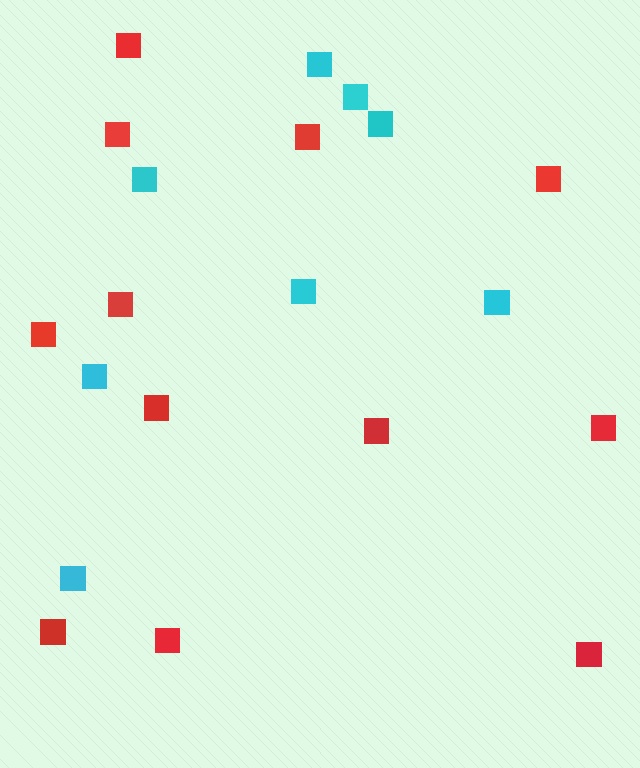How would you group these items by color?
There are 2 groups: one group of cyan squares (8) and one group of red squares (12).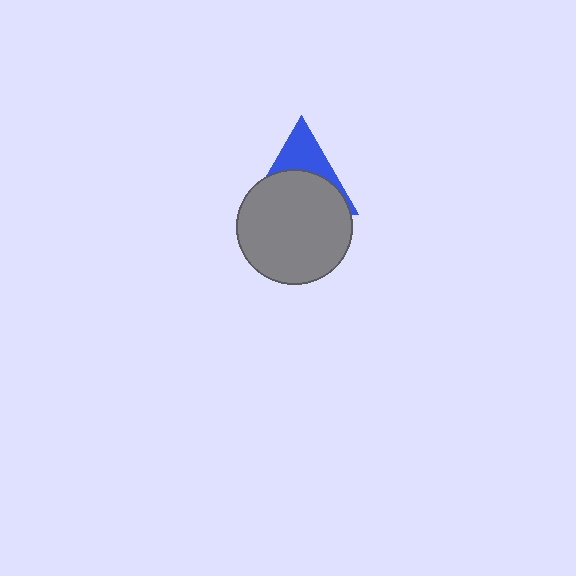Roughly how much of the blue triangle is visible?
A small part of it is visible (roughly 37%).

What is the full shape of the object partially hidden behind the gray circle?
The partially hidden object is a blue triangle.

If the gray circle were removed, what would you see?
You would see the complete blue triangle.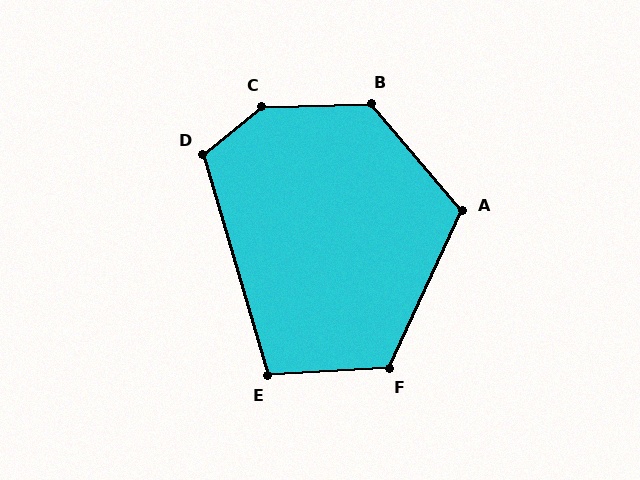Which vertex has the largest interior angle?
C, at approximately 143 degrees.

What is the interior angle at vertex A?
Approximately 115 degrees (obtuse).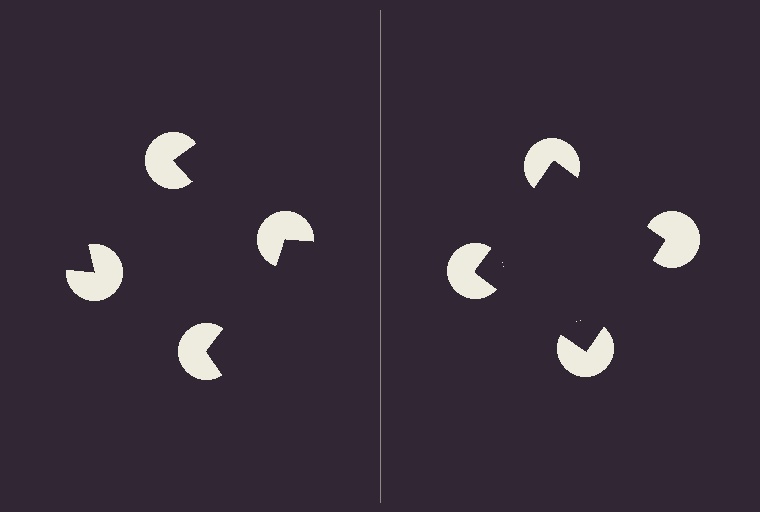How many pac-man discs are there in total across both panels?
8 — 4 on each side.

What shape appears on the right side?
An illusory square.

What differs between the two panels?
The pac-man discs are positioned identically on both sides; only the wedge orientations differ. On the right they align to a square; on the left they are misaligned.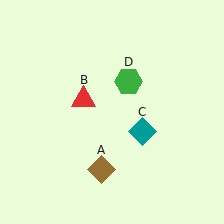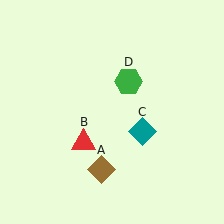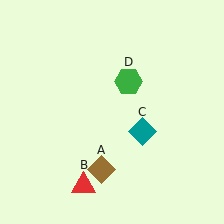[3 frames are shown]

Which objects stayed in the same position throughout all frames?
Brown diamond (object A) and teal diamond (object C) and green hexagon (object D) remained stationary.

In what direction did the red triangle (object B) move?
The red triangle (object B) moved down.